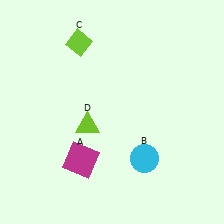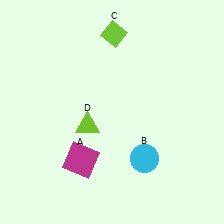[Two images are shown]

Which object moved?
The lime diamond (C) moved right.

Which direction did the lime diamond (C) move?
The lime diamond (C) moved right.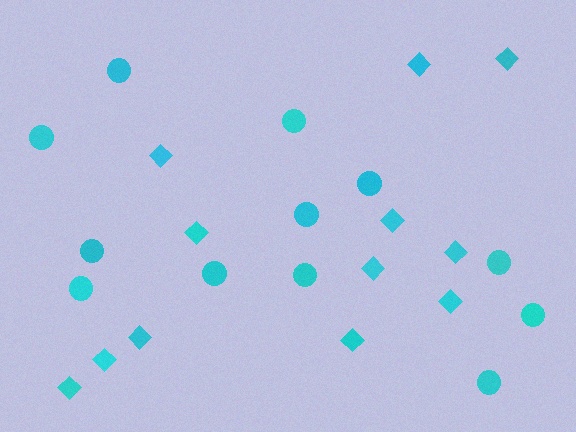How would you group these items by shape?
There are 2 groups: one group of diamonds (12) and one group of circles (12).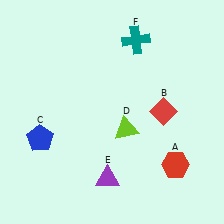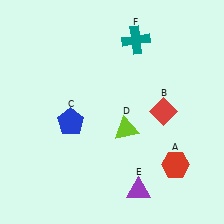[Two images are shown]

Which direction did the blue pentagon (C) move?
The blue pentagon (C) moved right.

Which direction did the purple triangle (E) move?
The purple triangle (E) moved right.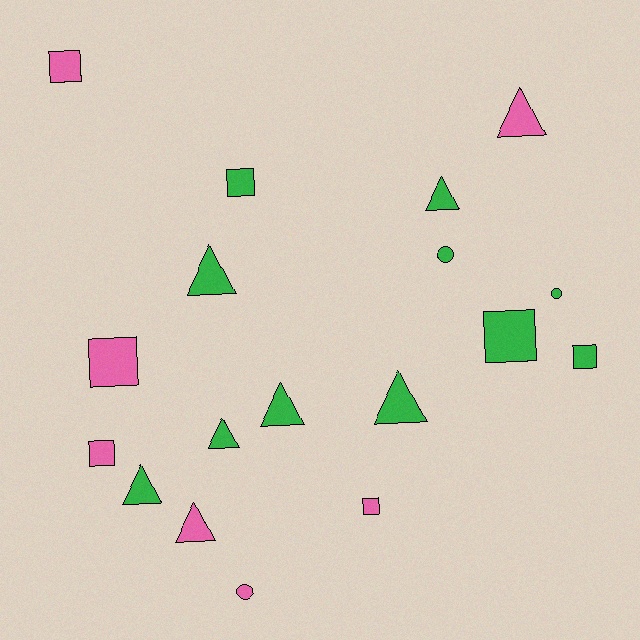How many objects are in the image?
There are 18 objects.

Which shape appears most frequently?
Triangle, with 8 objects.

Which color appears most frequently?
Green, with 11 objects.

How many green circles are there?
There are 2 green circles.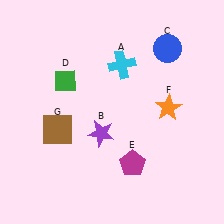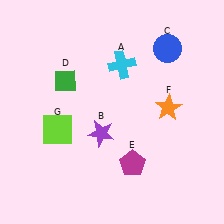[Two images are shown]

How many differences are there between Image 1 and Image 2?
There is 1 difference between the two images.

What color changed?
The square (G) changed from brown in Image 1 to lime in Image 2.